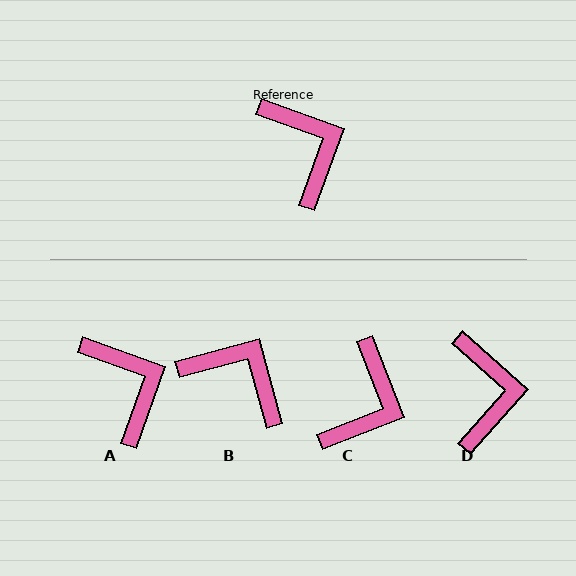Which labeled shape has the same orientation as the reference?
A.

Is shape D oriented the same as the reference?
No, it is off by about 22 degrees.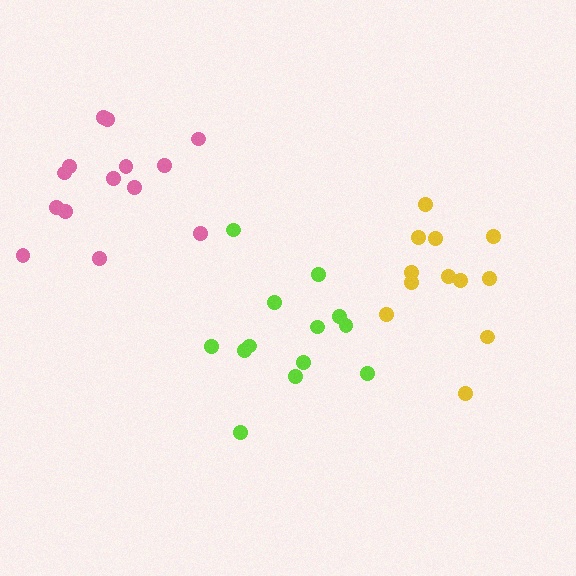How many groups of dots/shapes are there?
There are 3 groups.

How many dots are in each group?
Group 1: 13 dots, Group 2: 14 dots, Group 3: 12 dots (39 total).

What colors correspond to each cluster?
The clusters are colored: lime, pink, yellow.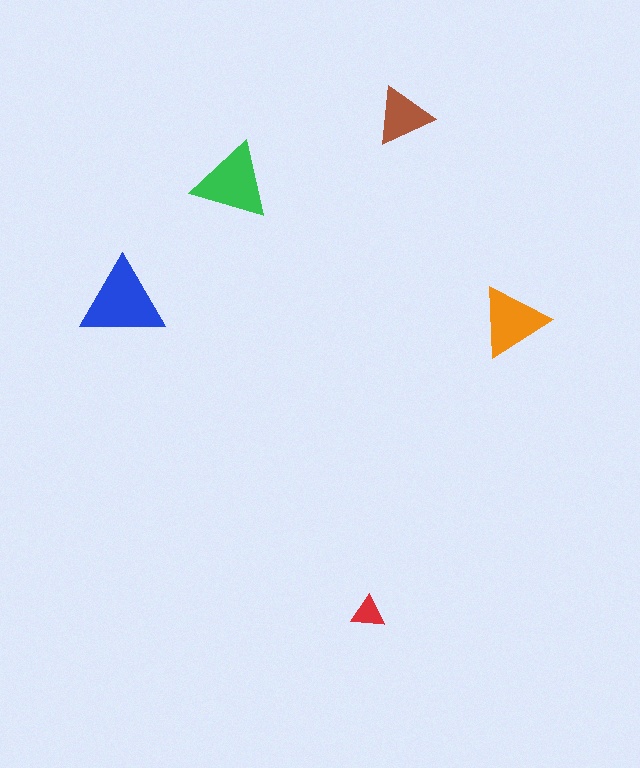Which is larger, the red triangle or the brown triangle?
The brown one.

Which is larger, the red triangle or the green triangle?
The green one.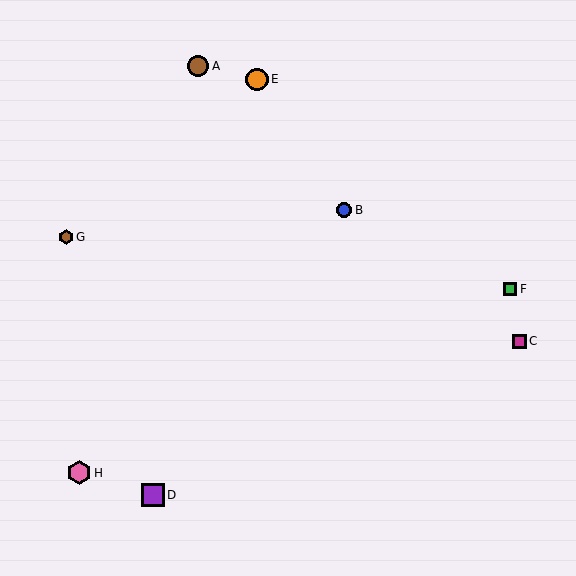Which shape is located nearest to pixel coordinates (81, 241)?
The brown hexagon (labeled G) at (66, 237) is nearest to that location.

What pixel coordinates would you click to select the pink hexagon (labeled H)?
Click at (79, 473) to select the pink hexagon H.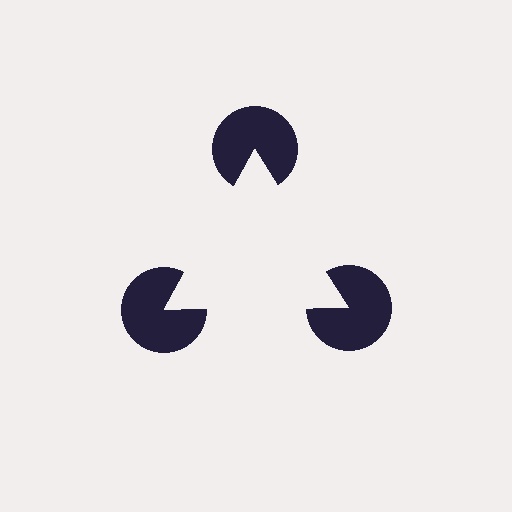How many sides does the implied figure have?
3 sides.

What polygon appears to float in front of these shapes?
An illusory triangle — its edges are inferred from the aligned wedge cuts in the pac-man discs, not physically drawn.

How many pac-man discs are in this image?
There are 3 — one at each vertex of the illusory triangle.